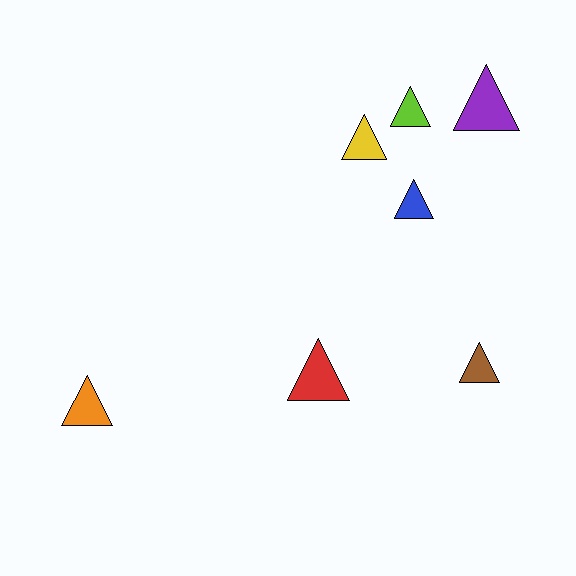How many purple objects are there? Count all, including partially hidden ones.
There is 1 purple object.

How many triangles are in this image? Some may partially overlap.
There are 7 triangles.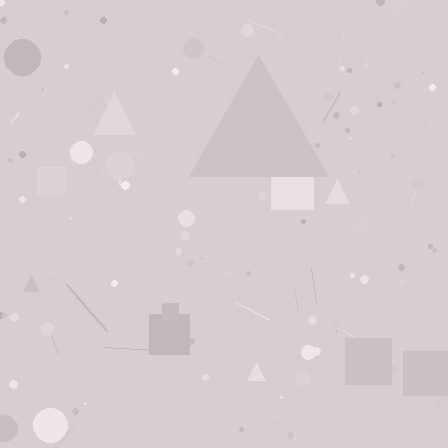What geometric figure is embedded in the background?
A triangle is embedded in the background.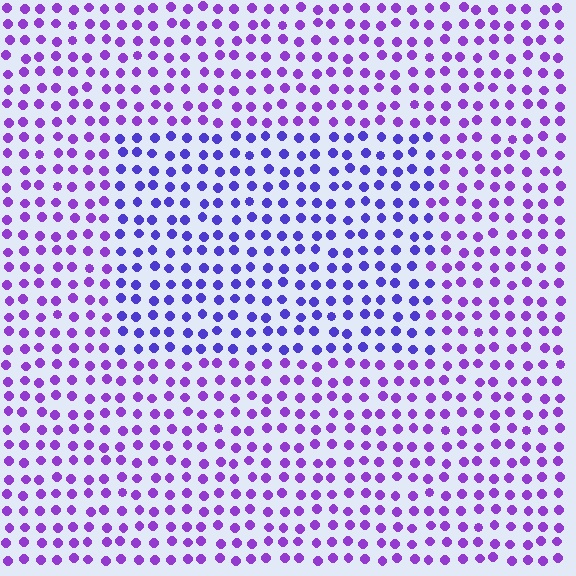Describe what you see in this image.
The image is filled with small purple elements in a uniform arrangement. A rectangle-shaped region is visible where the elements are tinted to a slightly different hue, forming a subtle color boundary.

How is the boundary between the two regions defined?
The boundary is defined purely by a slight shift in hue (about 29 degrees). Spacing, size, and orientation are identical on both sides.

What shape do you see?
I see a rectangle.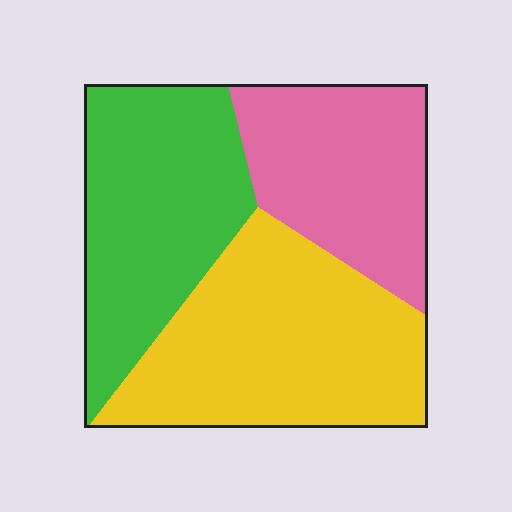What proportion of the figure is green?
Green covers roughly 35% of the figure.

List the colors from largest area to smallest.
From largest to smallest: yellow, green, pink.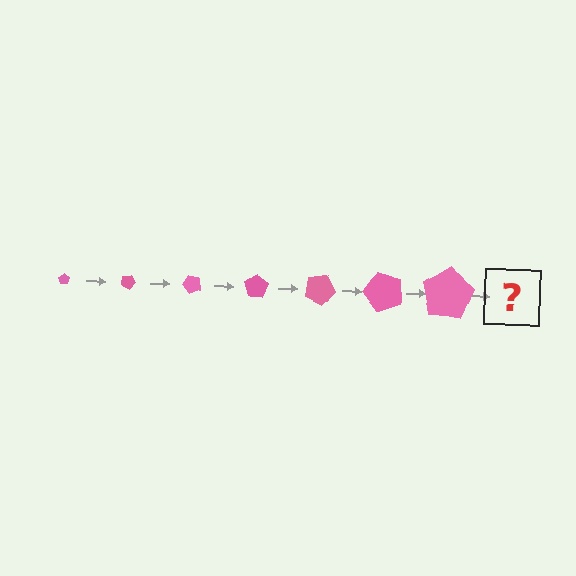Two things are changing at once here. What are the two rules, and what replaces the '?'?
The two rules are that the pentagon grows larger each step and it rotates 25 degrees each step. The '?' should be a pentagon, larger than the previous one and rotated 175 degrees from the start.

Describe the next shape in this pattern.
It should be a pentagon, larger than the previous one and rotated 175 degrees from the start.